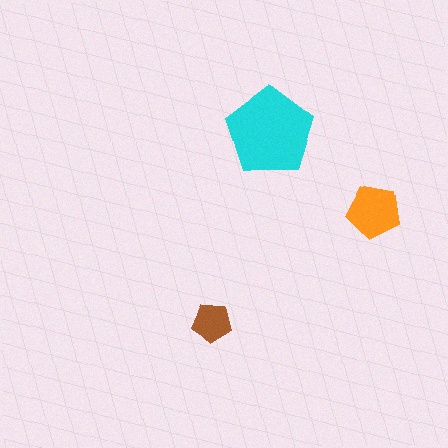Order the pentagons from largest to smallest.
the cyan one, the orange one, the brown one.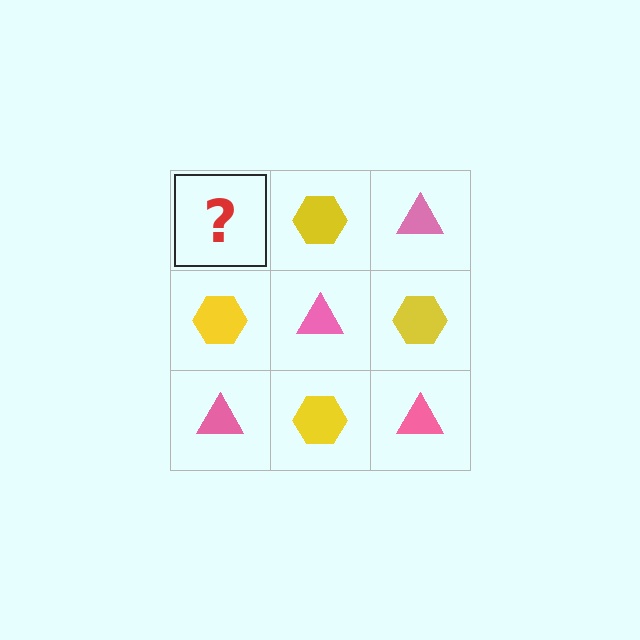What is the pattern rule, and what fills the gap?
The rule is that it alternates pink triangle and yellow hexagon in a checkerboard pattern. The gap should be filled with a pink triangle.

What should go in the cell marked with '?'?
The missing cell should contain a pink triangle.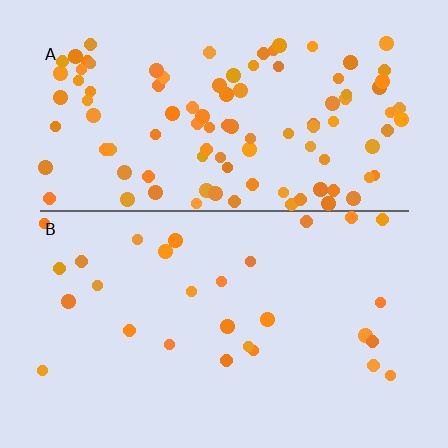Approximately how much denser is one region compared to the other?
Approximately 3.6× — region A over region B.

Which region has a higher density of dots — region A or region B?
A (the top).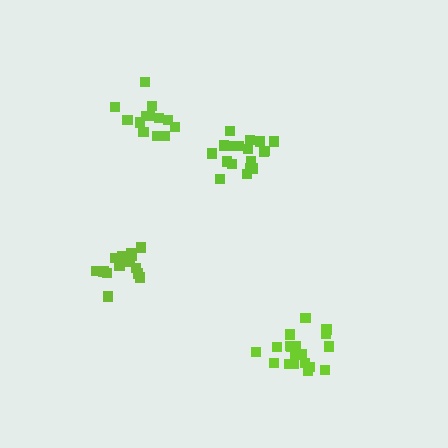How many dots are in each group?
Group 1: 15 dots, Group 2: 18 dots, Group 3: 13 dots, Group 4: 19 dots (65 total).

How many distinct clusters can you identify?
There are 4 distinct clusters.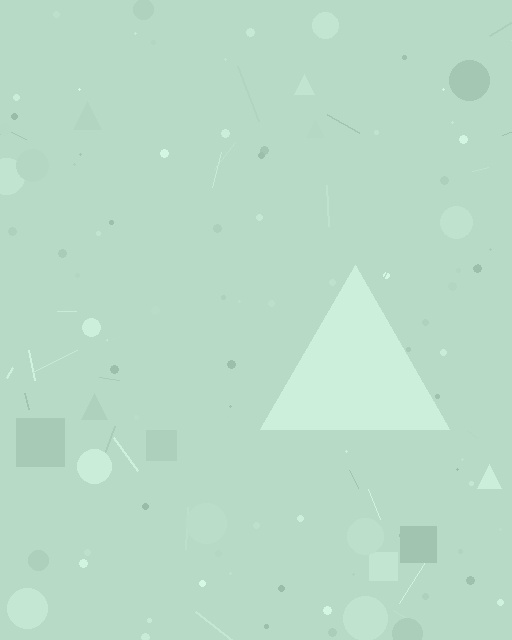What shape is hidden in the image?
A triangle is hidden in the image.